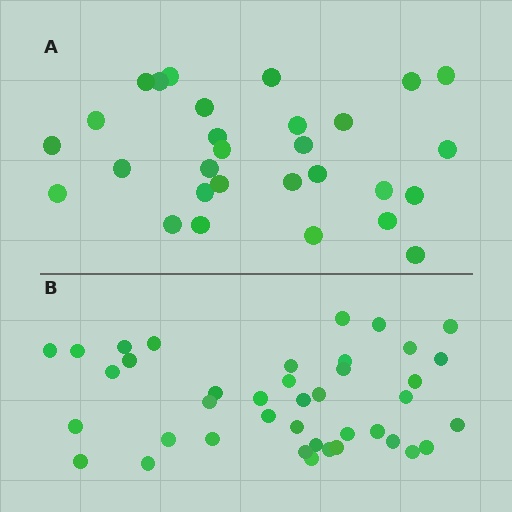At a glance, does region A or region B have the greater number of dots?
Region B (the bottom region) has more dots.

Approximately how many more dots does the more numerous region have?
Region B has roughly 12 or so more dots than region A.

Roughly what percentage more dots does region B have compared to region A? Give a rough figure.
About 40% more.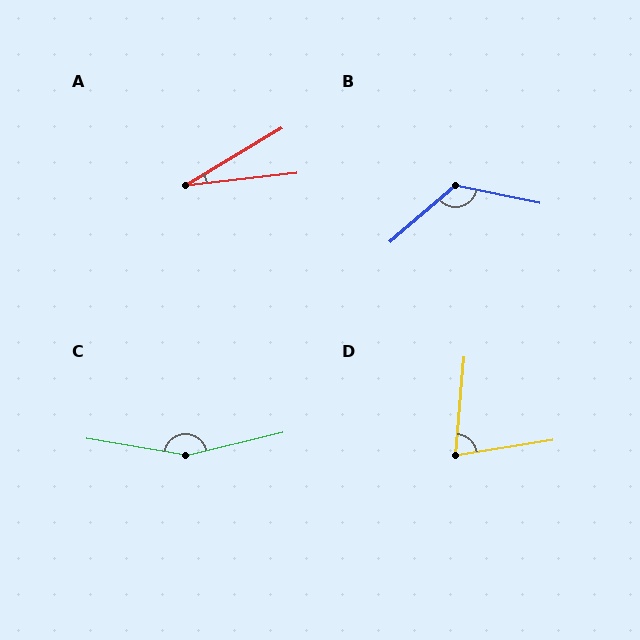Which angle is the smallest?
A, at approximately 25 degrees.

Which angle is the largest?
C, at approximately 157 degrees.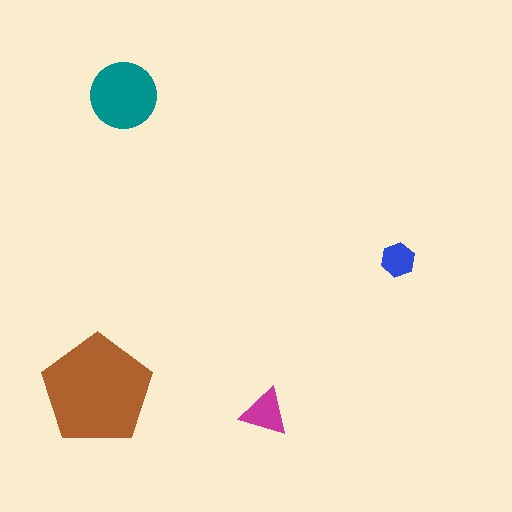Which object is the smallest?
The blue hexagon.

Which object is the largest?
The brown pentagon.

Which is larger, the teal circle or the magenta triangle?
The teal circle.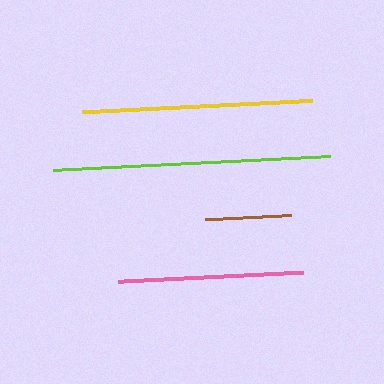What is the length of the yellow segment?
The yellow segment is approximately 230 pixels long.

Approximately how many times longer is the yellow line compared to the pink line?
The yellow line is approximately 1.2 times the length of the pink line.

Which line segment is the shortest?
The brown line is the shortest at approximately 86 pixels.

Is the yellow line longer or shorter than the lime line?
The lime line is longer than the yellow line.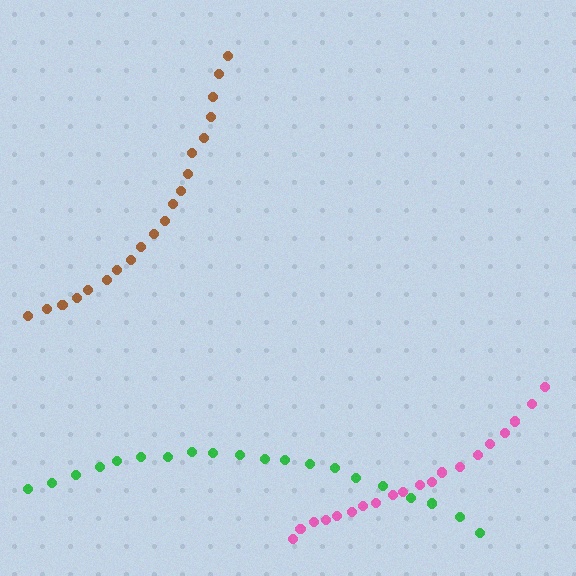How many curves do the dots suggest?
There are 3 distinct paths.